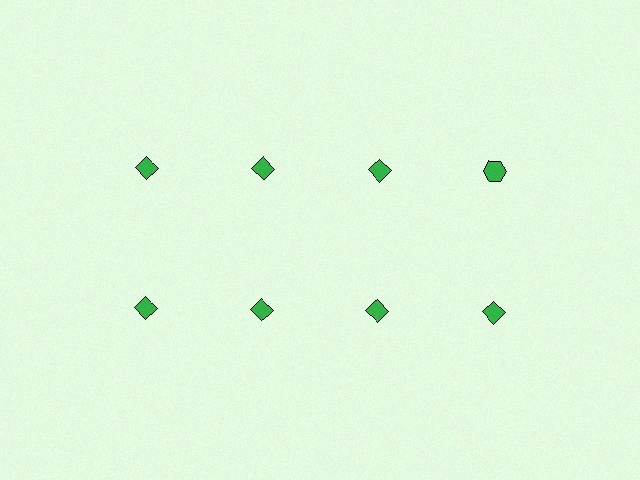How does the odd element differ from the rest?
It has a different shape: hexagon instead of diamond.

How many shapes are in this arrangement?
There are 8 shapes arranged in a grid pattern.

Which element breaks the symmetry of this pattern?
The green hexagon in the top row, second from right column breaks the symmetry. All other shapes are green diamonds.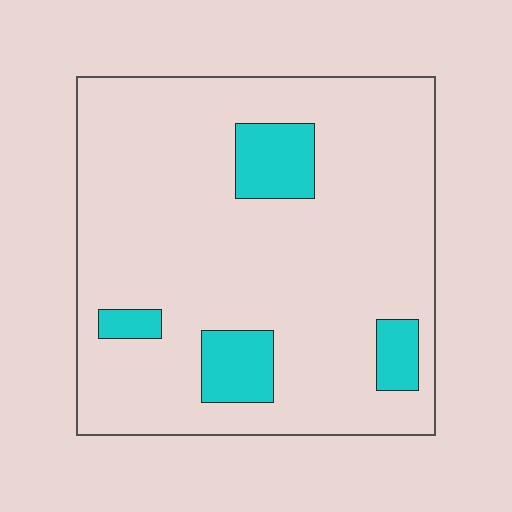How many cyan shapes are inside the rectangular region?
4.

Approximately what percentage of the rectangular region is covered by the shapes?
Approximately 15%.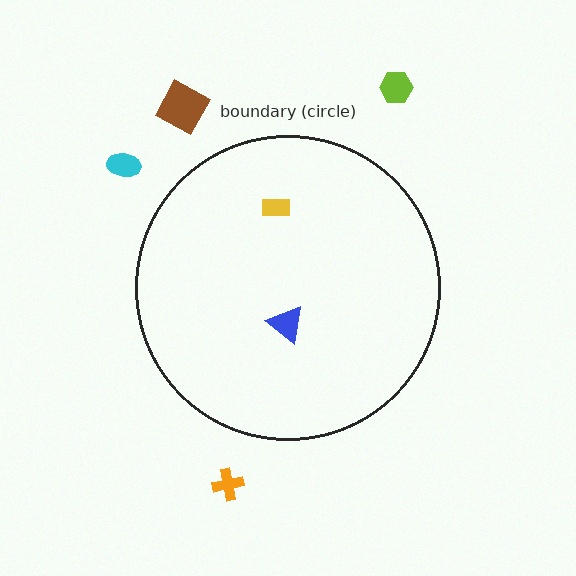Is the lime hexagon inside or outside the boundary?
Outside.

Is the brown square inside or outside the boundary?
Outside.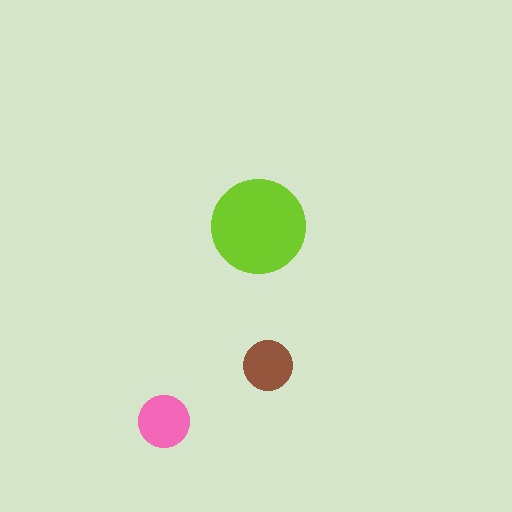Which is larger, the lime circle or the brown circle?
The lime one.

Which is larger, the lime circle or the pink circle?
The lime one.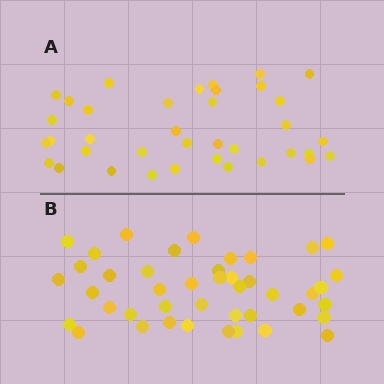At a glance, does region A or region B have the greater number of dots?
Region B (the bottom region) has more dots.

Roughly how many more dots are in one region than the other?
Region B has about 6 more dots than region A.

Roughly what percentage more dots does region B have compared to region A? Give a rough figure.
About 15% more.